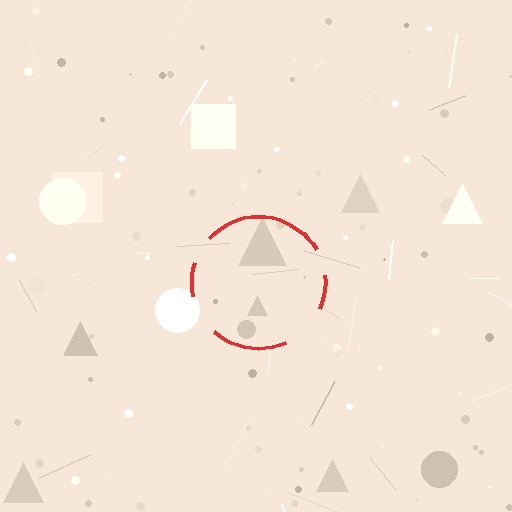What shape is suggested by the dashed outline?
The dashed outline suggests a circle.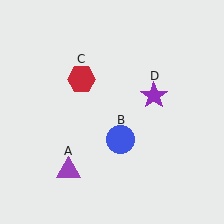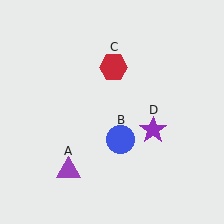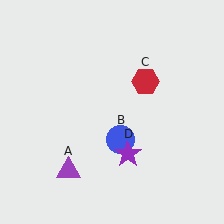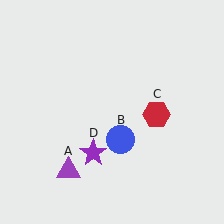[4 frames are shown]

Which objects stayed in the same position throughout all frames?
Purple triangle (object A) and blue circle (object B) remained stationary.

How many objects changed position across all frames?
2 objects changed position: red hexagon (object C), purple star (object D).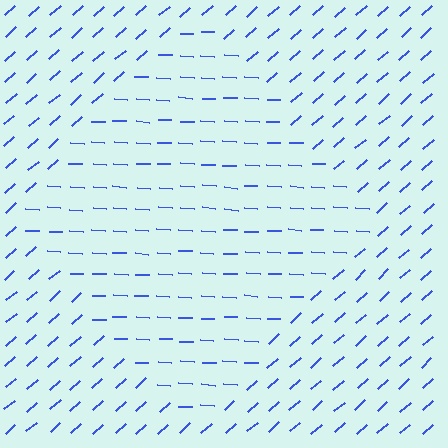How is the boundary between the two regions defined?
The boundary is defined purely by a change in line orientation (approximately 45 degrees difference). All lines are the same color and thickness.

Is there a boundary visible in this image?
Yes, there is a texture boundary formed by a change in line orientation.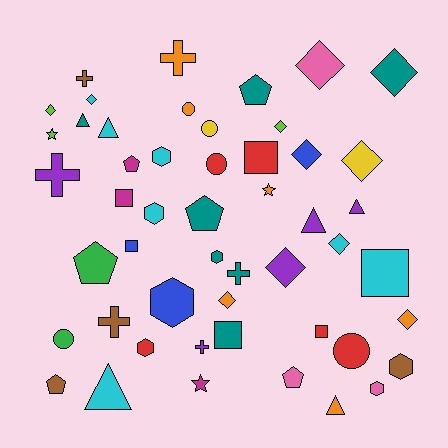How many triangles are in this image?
There are 6 triangles.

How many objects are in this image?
There are 50 objects.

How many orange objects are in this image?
There are 6 orange objects.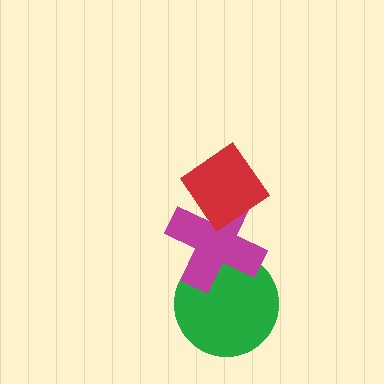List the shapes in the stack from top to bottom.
From top to bottom: the red diamond, the magenta cross, the green circle.